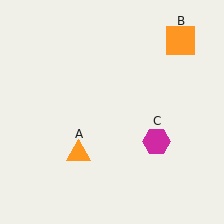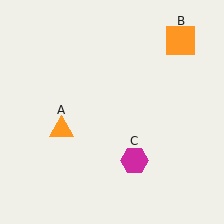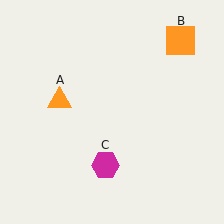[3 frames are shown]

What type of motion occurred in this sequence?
The orange triangle (object A), magenta hexagon (object C) rotated clockwise around the center of the scene.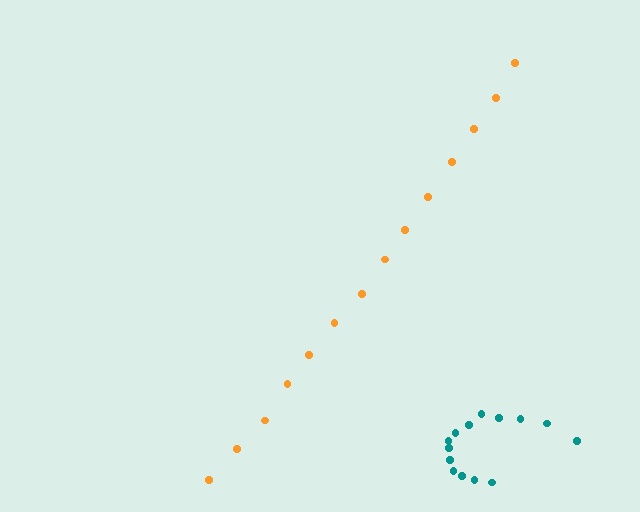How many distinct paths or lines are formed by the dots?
There are 2 distinct paths.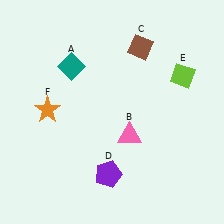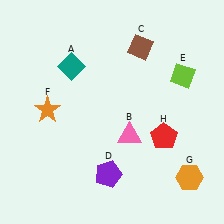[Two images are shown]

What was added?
An orange hexagon (G), a red pentagon (H) were added in Image 2.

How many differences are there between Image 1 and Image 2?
There are 2 differences between the two images.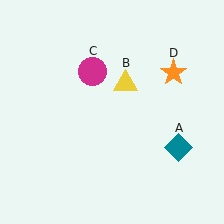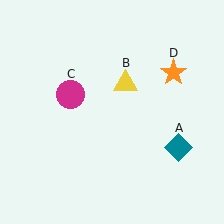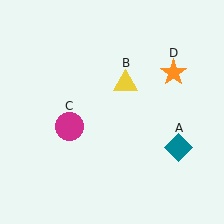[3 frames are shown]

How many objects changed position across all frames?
1 object changed position: magenta circle (object C).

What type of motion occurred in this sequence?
The magenta circle (object C) rotated counterclockwise around the center of the scene.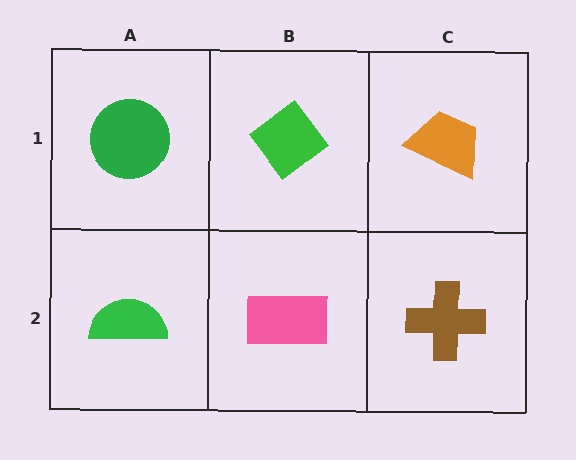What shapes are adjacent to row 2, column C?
An orange trapezoid (row 1, column C), a pink rectangle (row 2, column B).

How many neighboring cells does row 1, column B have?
3.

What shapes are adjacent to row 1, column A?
A green semicircle (row 2, column A), a green diamond (row 1, column B).